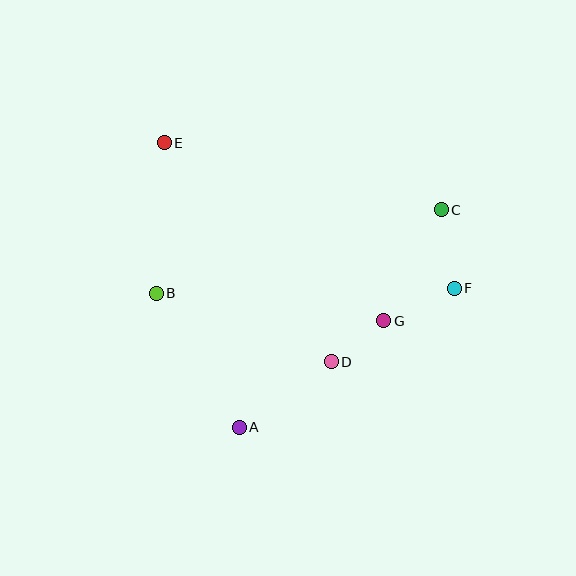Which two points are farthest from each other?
Points E and F are farthest from each other.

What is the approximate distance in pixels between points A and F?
The distance between A and F is approximately 256 pixels.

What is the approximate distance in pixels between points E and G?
The distance between E and G is approximately 283 pixels.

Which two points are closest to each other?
Points D and G are closest to each other.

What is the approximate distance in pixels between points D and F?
The distance between D and F is approximately 144 pixels.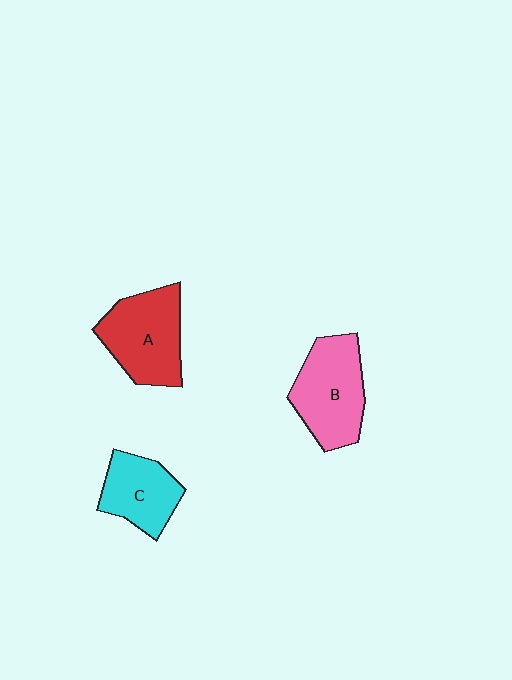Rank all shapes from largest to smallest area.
From largest to smallest: B (pink), A (red), C (cyan).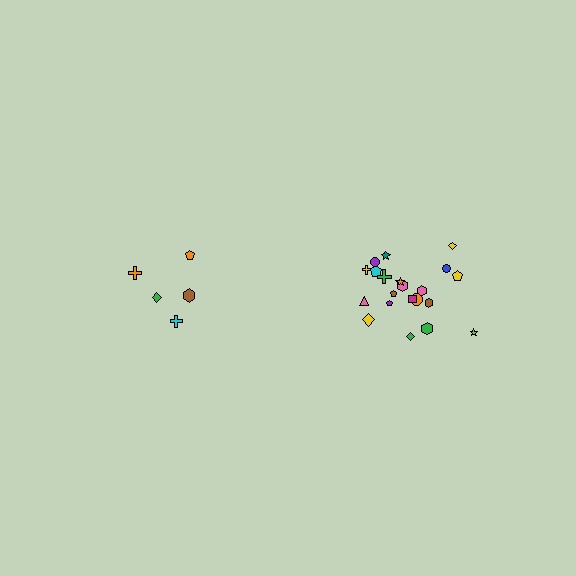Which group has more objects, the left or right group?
The right group.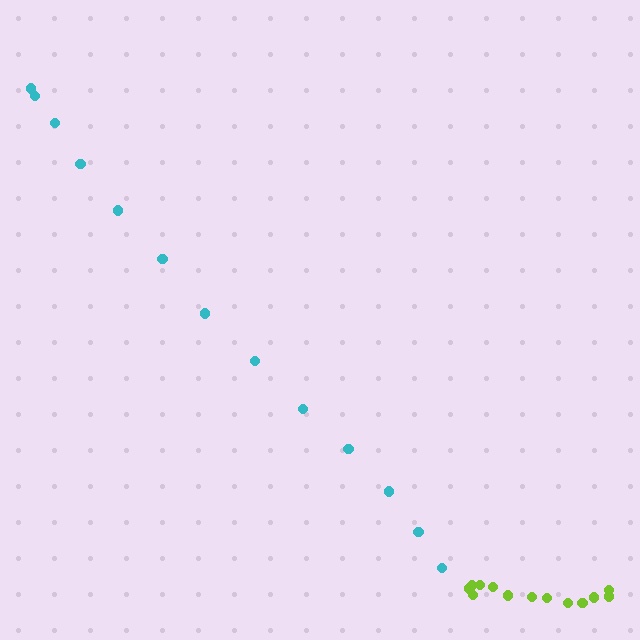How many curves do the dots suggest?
There are 2 distinct paths.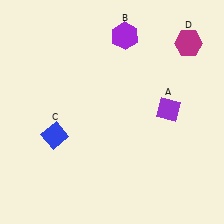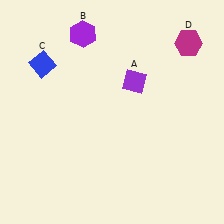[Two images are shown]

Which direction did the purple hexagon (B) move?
The purple hexagon (B) moved left.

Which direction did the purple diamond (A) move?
The purple diamond (A) moved left.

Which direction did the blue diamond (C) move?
The blue diamond (C) moved up.